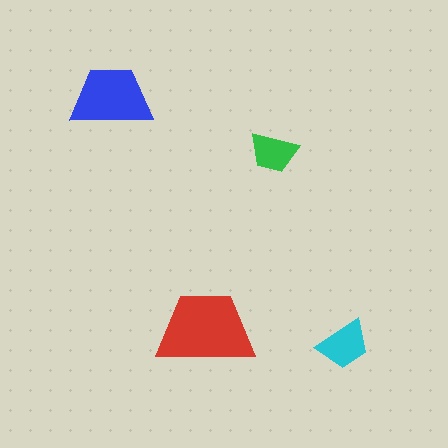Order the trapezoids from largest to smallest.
the red one, the blue one, the cyan one, the green one.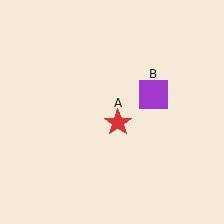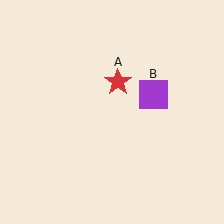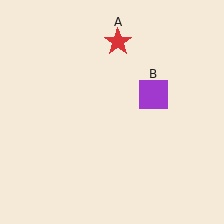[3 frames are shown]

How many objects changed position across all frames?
1 object changed position: red star (object A).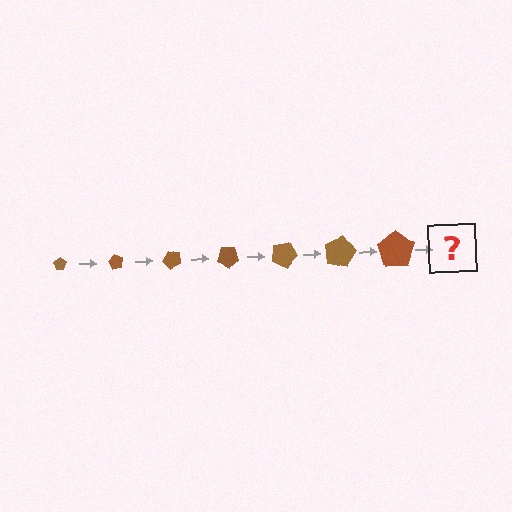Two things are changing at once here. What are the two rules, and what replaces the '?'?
The two rules are that the pentagon grows larger each step and it rotates 60 degrees each step. The '?' should be a pentagon, larger than the previous one and rotated 420 degrees from the start.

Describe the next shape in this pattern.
It should be a pentagon, larger than the previous one and rotated 420 degrees from the start.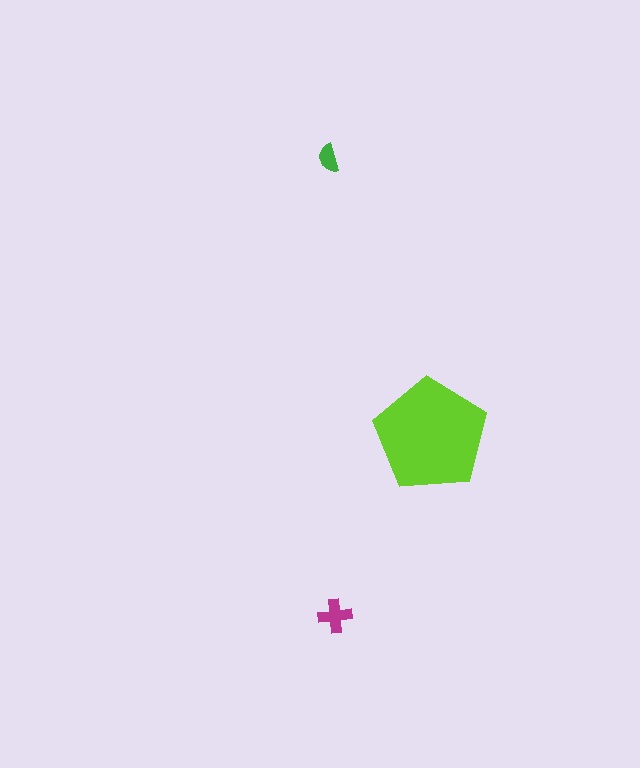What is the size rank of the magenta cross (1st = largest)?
2nd.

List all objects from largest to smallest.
The lime pentagon, the magenta cross, the green semicircle.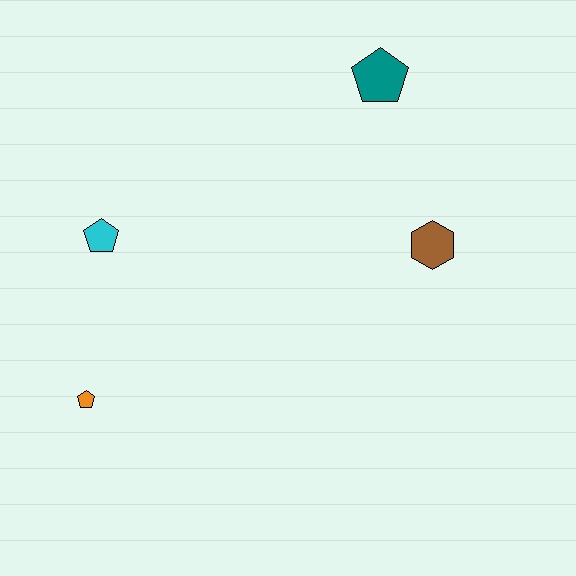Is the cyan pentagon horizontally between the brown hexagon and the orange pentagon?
Yes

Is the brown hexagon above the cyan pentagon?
No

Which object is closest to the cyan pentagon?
The orange pentagon is closest to the cyan pentagon.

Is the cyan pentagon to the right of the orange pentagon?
Yes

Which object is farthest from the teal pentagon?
The orange pentagon is farthest from the teal pentagon.